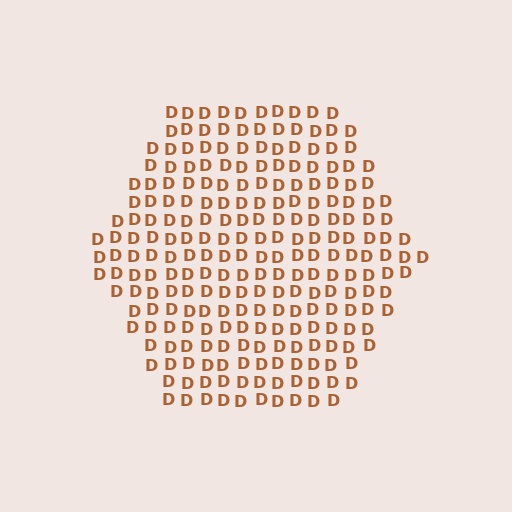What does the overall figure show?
The overall figure shows a hexagon.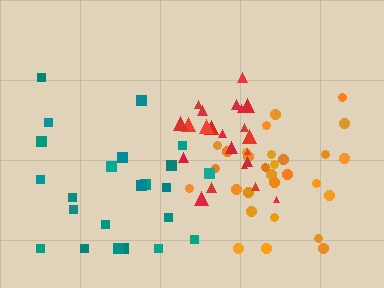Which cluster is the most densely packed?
Red.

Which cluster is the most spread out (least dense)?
Teal.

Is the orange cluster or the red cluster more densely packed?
Red.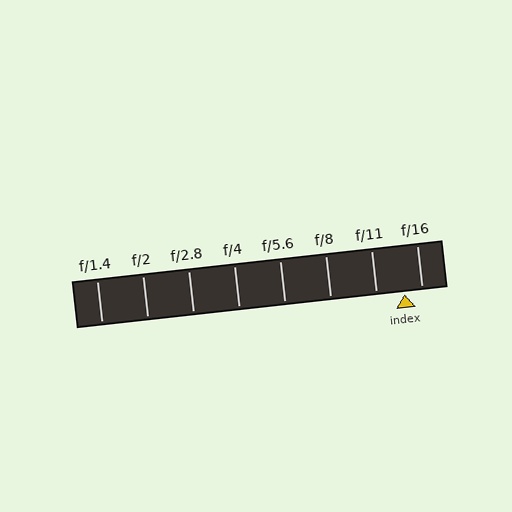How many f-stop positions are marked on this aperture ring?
There are 8 f-stop positions marked.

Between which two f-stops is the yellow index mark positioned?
The index mark is between f/11 and f/16.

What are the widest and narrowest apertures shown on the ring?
The widest aperture shown is f/1.4 and the narrowest is f/16.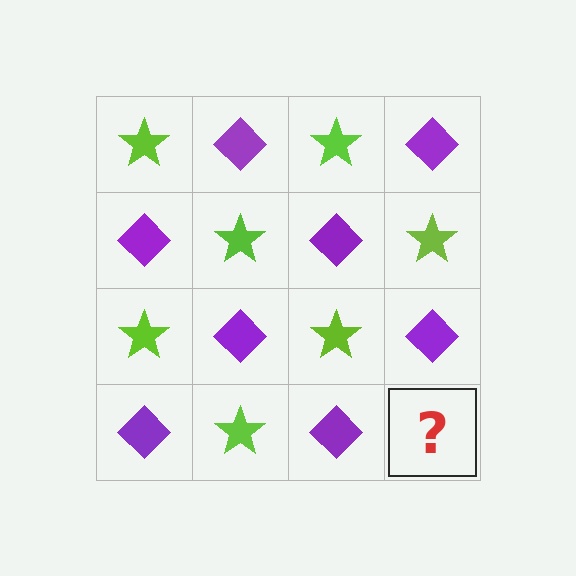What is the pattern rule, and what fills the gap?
The rule is that it alternates lime star and purple diamond in a checkerboard pattern. The gap should be filled with a lime star.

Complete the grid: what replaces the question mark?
The question mark should be replaced with a lime star.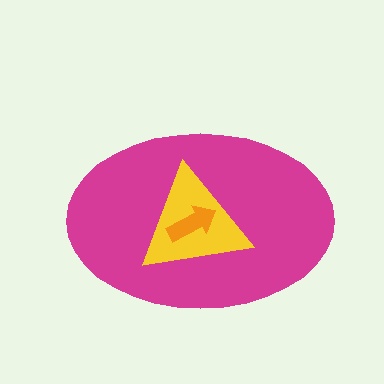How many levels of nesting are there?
3.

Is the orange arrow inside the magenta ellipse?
Yes.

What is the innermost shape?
The orange arrow.